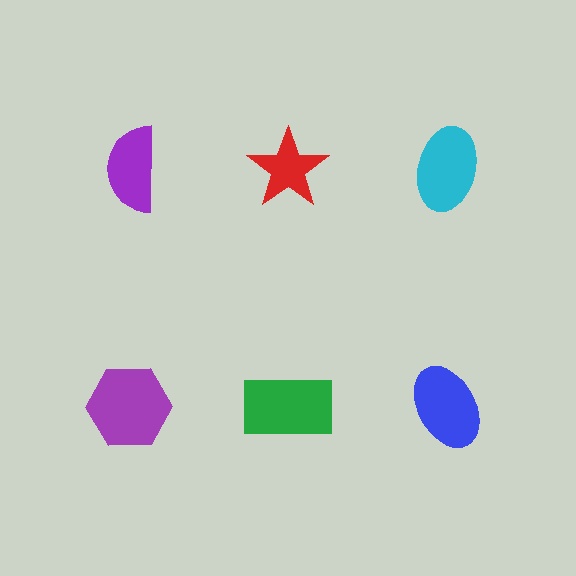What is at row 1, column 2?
A red star.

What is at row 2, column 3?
A blue ellipse.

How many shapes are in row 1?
3 shapes.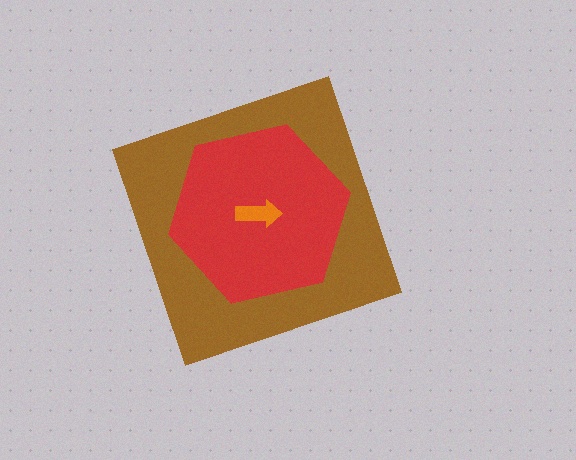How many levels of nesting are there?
3.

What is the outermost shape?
The brown diamond.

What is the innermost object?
The orange arrow.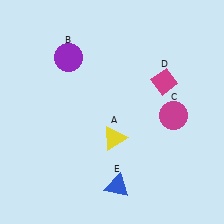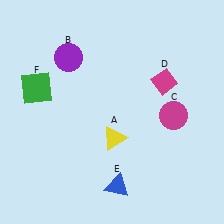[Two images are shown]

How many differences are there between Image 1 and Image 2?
There is 1 difference between the two images.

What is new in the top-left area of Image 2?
A green square (F) was added in the top-left area of Image 2.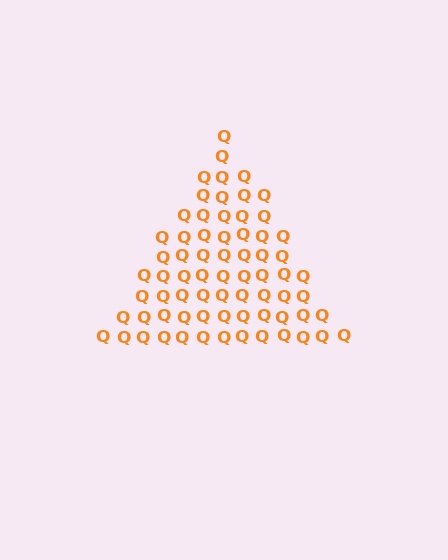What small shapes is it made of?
It is made of small letter Q's.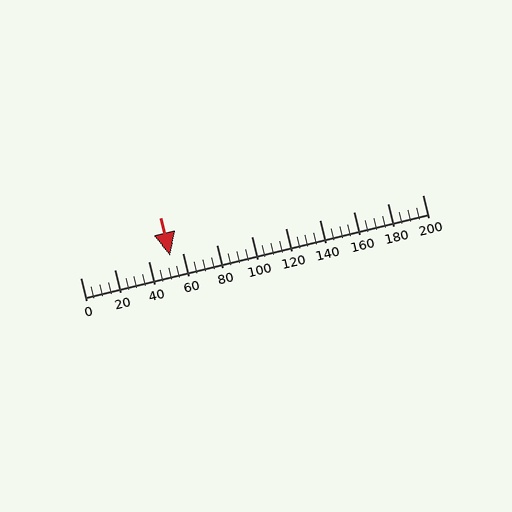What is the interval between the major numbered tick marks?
The major tick marks are spaced 20 units apart.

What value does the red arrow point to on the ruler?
The red arrow points to approximately 53.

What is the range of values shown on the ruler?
The ruler shows values from 0 to 200.